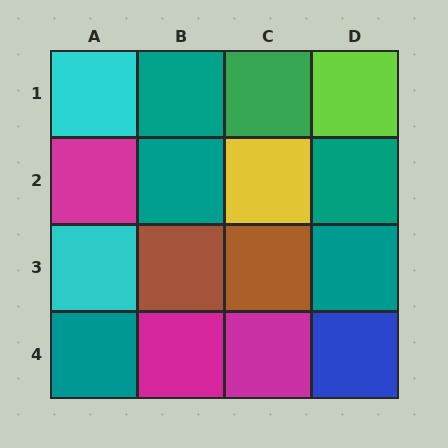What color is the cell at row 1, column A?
Cyan.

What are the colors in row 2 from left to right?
Magenta, teal, yellow, teal.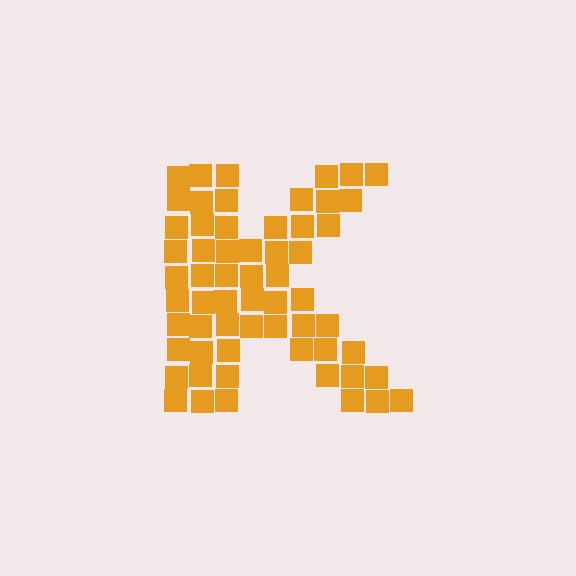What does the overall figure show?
The overall figure shows the letter K.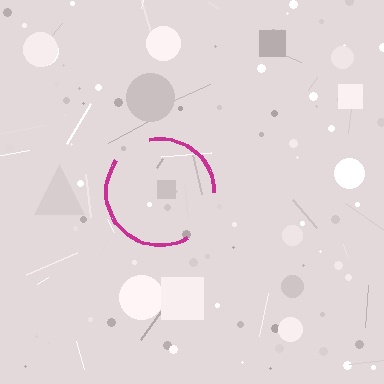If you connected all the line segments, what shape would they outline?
They would outline a circle.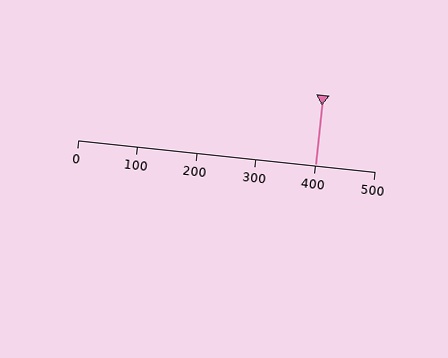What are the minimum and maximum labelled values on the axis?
The axis runs from 0 to 500.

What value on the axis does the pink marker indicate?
The marker indicates approximately 400.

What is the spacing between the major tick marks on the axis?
The major ticks are spaced 100 apart.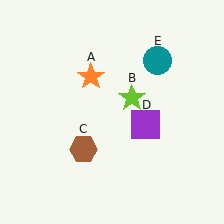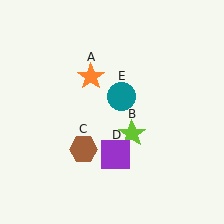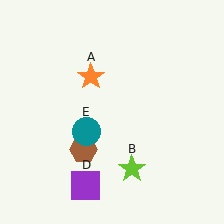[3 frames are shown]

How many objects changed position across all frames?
3 objects changed position: lime star (object B), purple square (object D), teal circle (object E).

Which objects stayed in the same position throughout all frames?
Orange star (object A) and brown hexagon (object C) remained stationary.